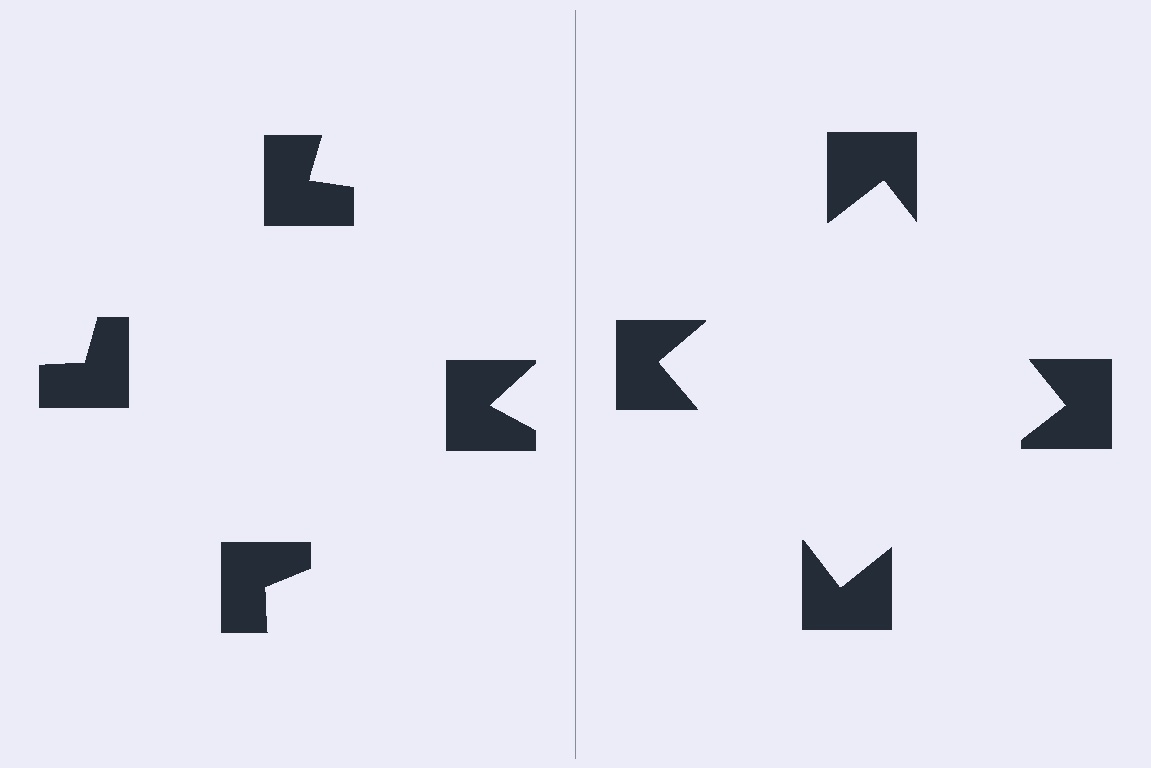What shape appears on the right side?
An illusory square.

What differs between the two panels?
The notched squares are positioned identically on both sides; only the wedge orientations differ. On the right they align to a square; on the left they are misaligned.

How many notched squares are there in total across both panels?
8 — 4 on each side.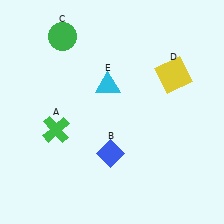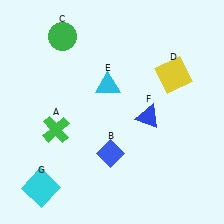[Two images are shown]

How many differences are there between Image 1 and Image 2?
There are 2 differences between the two images.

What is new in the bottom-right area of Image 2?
A blue triangle (F) was added in the bottom-right area of Image 2.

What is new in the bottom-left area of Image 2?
A cyan square (G) was added in the bottom-left area of Image 2.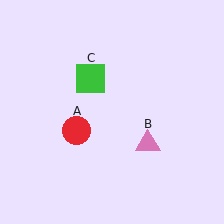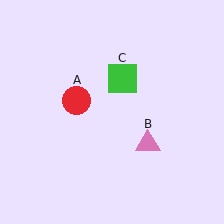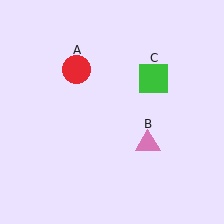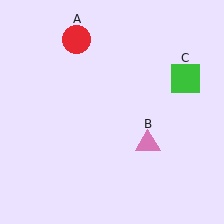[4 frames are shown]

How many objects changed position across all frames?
2 objects changed position: red circle (object A), green square (object C).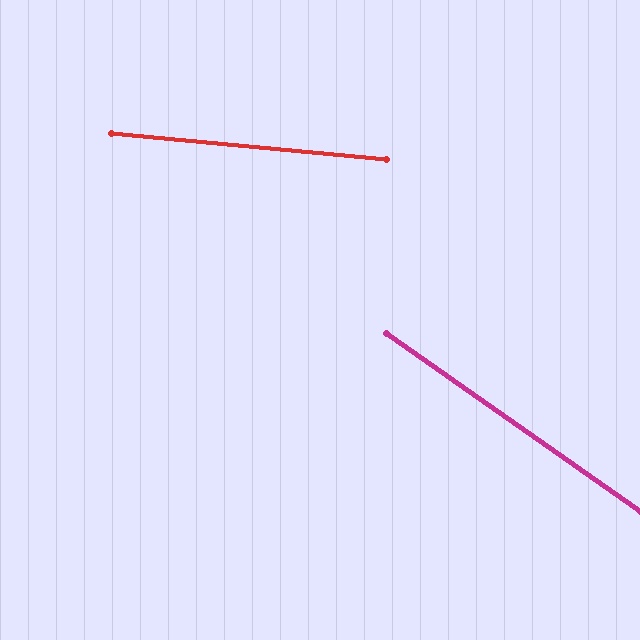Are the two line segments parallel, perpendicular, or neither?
Neither parallel nor perpendicular — they differ by about 30°.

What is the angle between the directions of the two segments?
Approximately 30 degrees.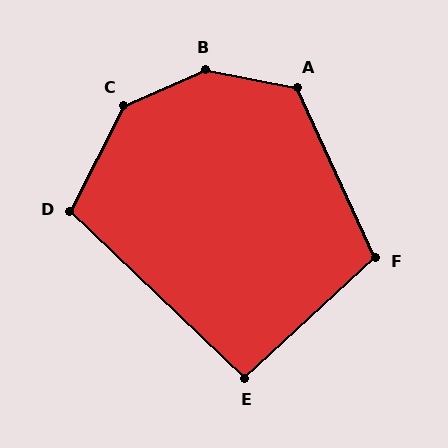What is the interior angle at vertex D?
Approximately 106 degrees (obtuse).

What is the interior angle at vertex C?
Approximately 141 degrees (obtuse).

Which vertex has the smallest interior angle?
E, at approximately 94 degrees.